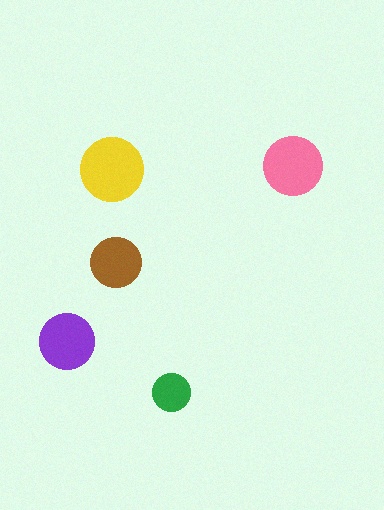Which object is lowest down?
The green circle is bottommost.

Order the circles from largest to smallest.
the yellow one, the pink one, the purple one, the brown one, the green one.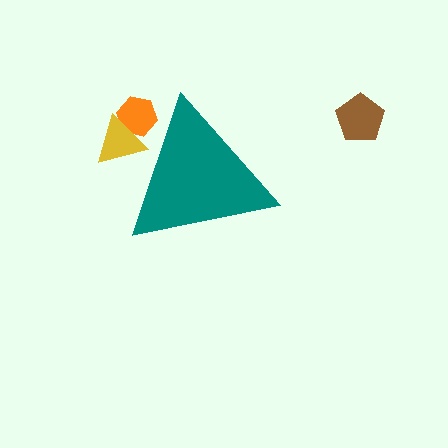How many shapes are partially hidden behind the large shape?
2 shapes are partially hidden.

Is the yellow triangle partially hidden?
Yes, the yellow triangle is partially hidden behind the teal triangle.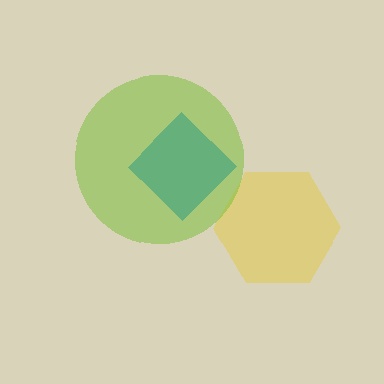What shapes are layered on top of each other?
The layered shapes are: a yellow hexagon, a lime circle, a teal diamond.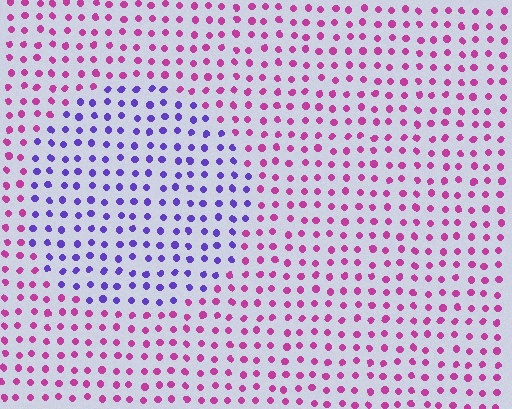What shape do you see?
I see a circle.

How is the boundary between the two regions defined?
The boundary is defined purely by a slight shift in hue (about 58 degrees). Spacing, size, and orientation are identical on both sides.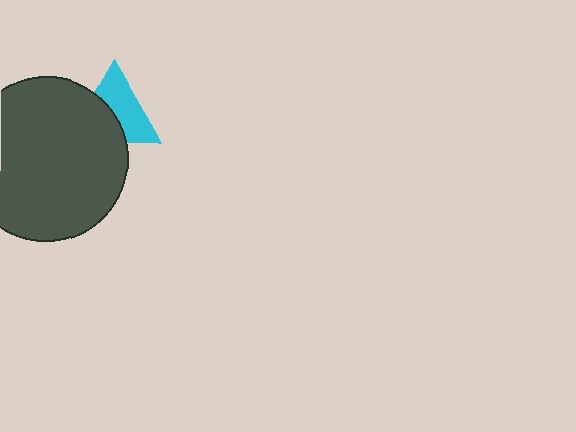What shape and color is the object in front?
The object in front is a dark gray circle.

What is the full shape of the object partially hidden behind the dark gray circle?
The partially hidden object is a cyan triangle.